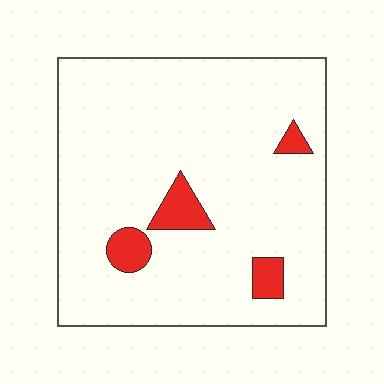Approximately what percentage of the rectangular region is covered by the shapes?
Approximately 10%.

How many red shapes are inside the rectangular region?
4.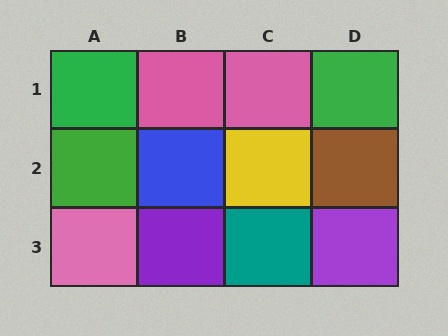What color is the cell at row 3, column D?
Purple.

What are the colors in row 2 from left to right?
Green, blue, yellow, brown.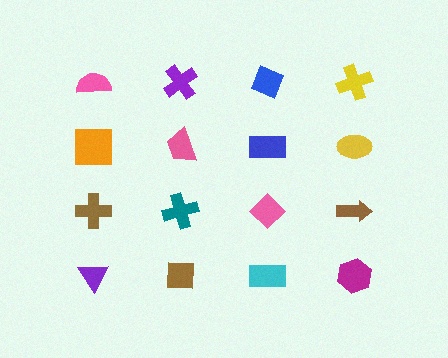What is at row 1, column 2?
A purple cross.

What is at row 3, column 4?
A brown arrow.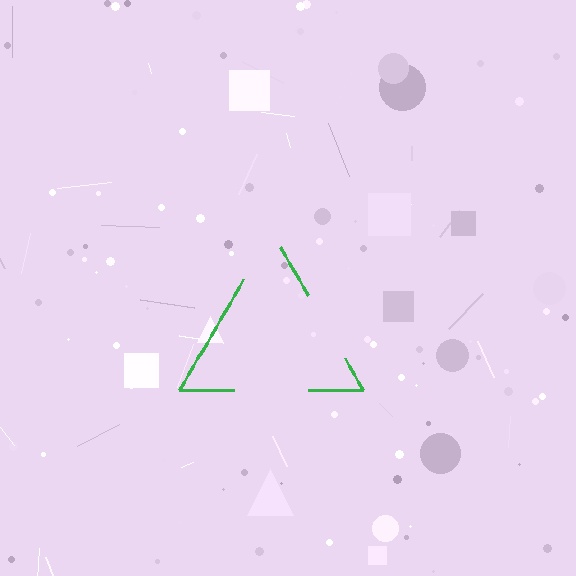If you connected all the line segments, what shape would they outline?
They would outline a triangle.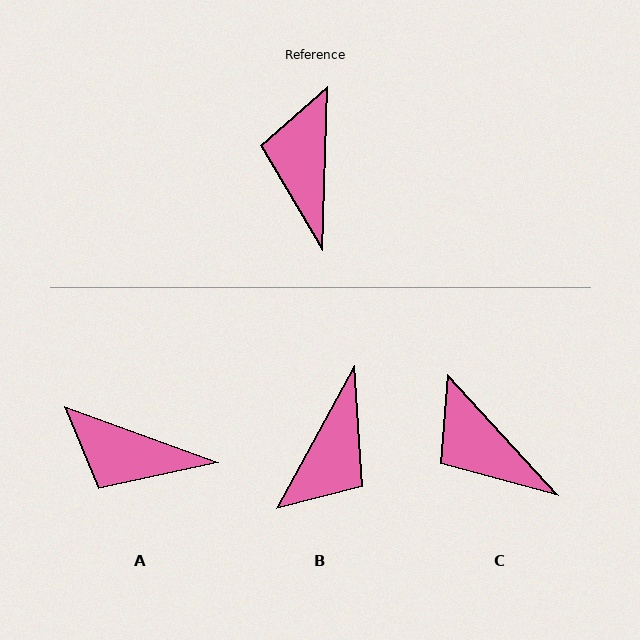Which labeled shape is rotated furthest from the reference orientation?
B, about 153 degrees away.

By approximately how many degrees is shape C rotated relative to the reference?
Approximately 44 degrees counter-clockwise.